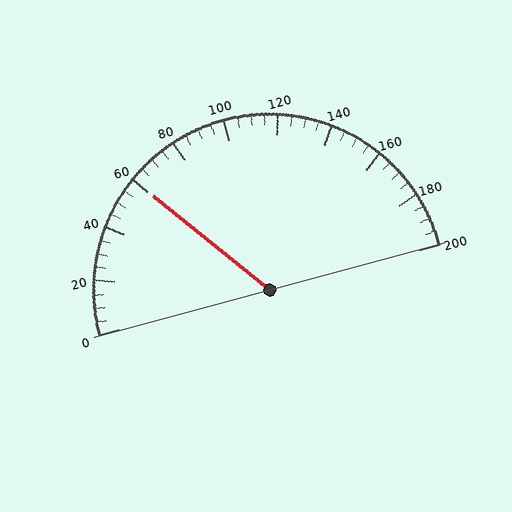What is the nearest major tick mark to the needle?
The nearest major tick mark is 60.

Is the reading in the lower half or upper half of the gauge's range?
The reading is in the lower half of the range (0 to 200).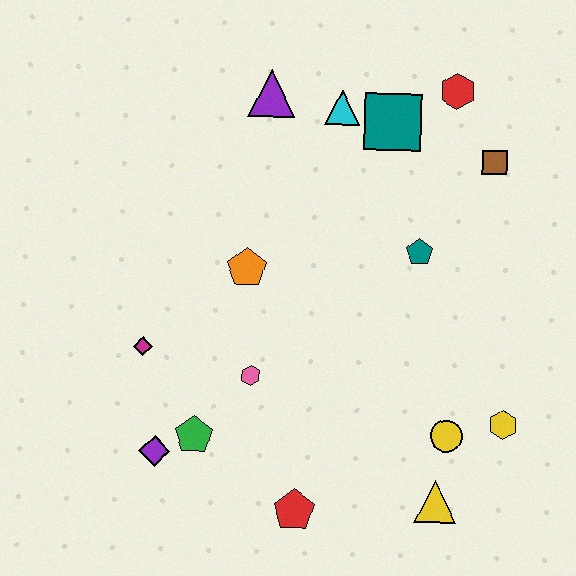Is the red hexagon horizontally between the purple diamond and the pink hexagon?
No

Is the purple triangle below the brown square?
No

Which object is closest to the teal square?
The cyan triangle is closest to the teal square.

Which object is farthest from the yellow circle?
The purple triangle is farthest from the yellow circle.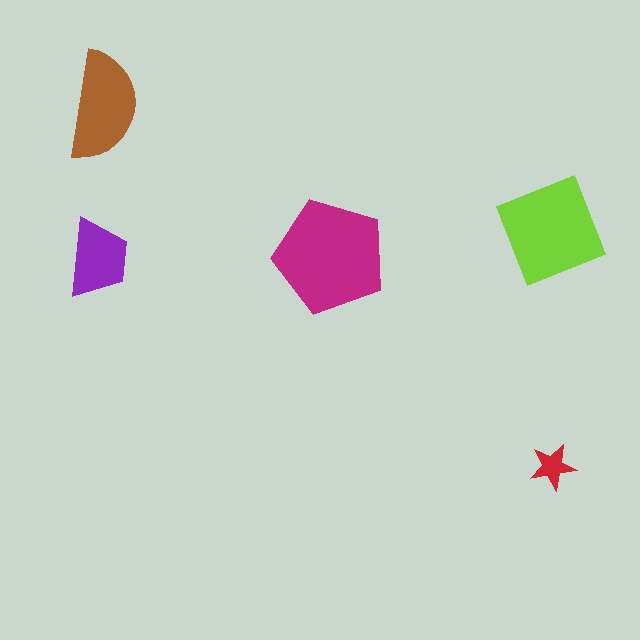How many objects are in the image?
There are 5 objects in the image.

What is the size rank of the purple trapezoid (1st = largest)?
4th.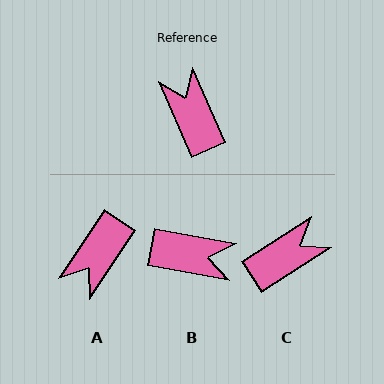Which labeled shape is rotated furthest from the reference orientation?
B, about 124 degrees away.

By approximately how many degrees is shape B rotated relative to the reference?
Approximately 124 degrees clockwise.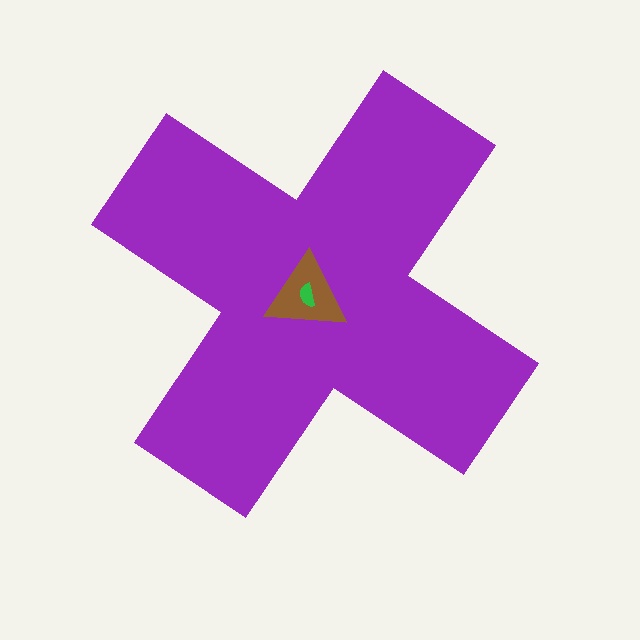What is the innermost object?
The green semicircle.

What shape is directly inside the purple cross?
The brown triangle.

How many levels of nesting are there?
3.